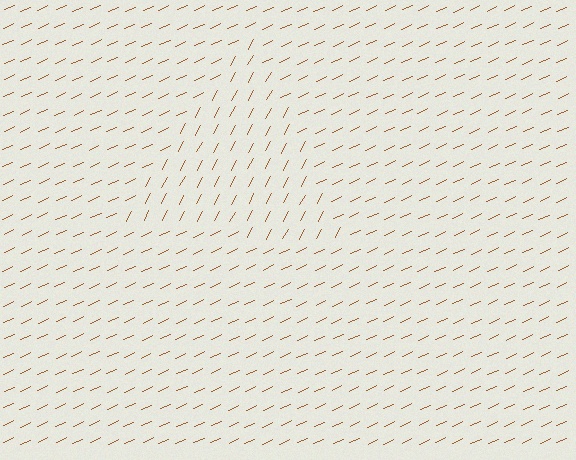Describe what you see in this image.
The image is filled with small brown line segments. A triangle region in the image has lines oriented differently from the surrounding lines, creating a visible texture boundary.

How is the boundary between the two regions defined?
The boundary is defined purely by a change in line orientation (approximately 38 degrees difference). All lines are the same color and thickness.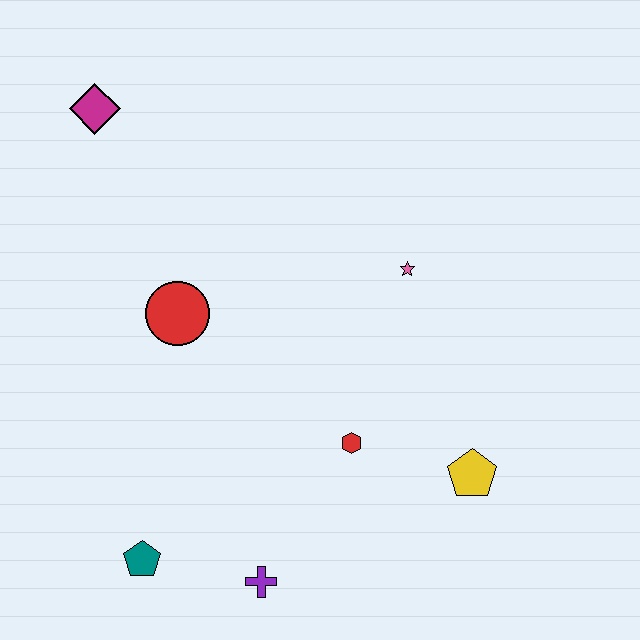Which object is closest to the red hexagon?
The yellow pentagon is closest to the red hexagon.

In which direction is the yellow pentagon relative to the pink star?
The yellow pentagon is below the pink star.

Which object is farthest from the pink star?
The teal pentagon is farthest from the pink star.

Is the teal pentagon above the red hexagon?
No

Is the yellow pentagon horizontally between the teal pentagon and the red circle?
No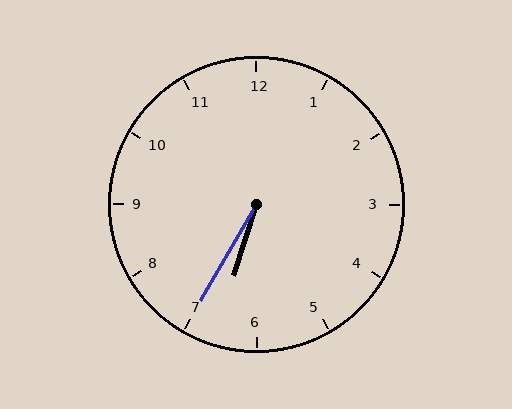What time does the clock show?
6:35.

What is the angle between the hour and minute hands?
Approximately 12 degrees.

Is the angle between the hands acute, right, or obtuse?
It is acute.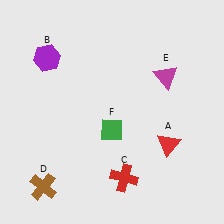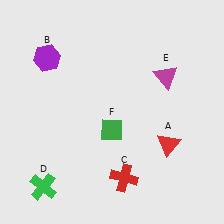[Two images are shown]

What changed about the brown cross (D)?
In Image 1, D is brown. In Image 2, it changed to green.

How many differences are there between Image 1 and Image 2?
There is 1 difference between the two images.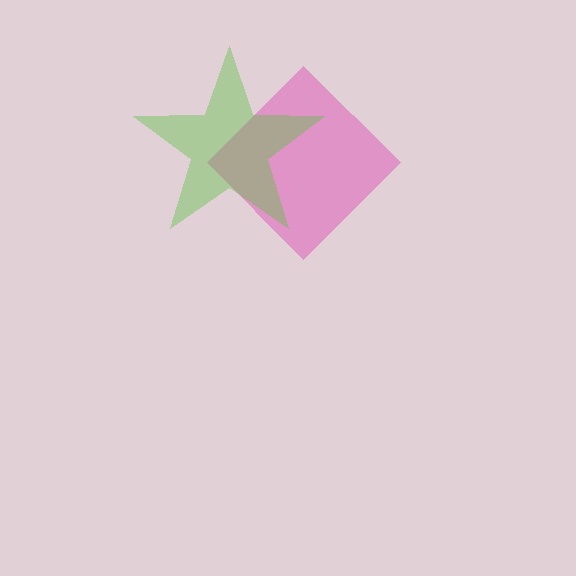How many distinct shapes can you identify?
There are 2 distinct shapes: a pink diamond, a lime star.